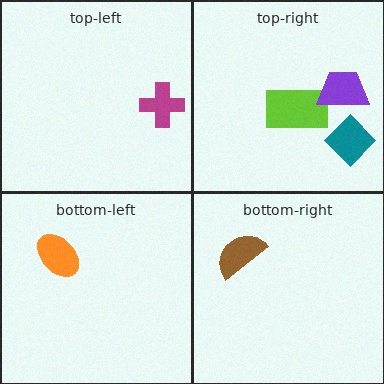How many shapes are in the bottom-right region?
1.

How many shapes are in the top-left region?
1.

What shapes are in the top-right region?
The teal diamond, the lime rectangle, the purple trapezoid.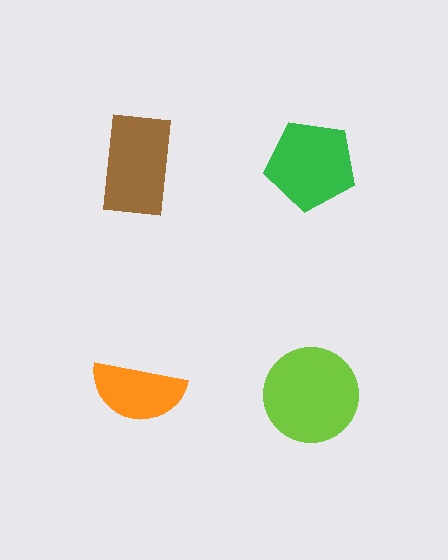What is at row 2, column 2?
A lime circle.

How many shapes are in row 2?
2 shapes.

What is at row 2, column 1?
An orange semicircle.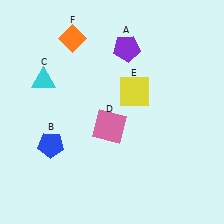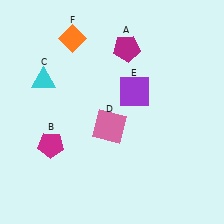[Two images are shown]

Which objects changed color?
A changed from purple to magenta. B changed from blue to magenta. E changed from yellow to purple.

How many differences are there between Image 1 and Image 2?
There are 3 differences between the two images.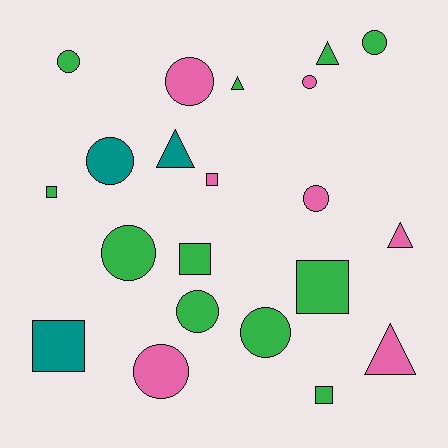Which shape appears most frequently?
Circle, with 10 objects.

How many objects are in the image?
There are 21 objects.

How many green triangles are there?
There are 2 green triangles.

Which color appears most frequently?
Green, with 11 objects.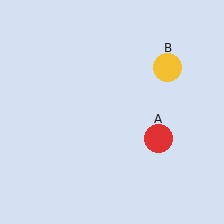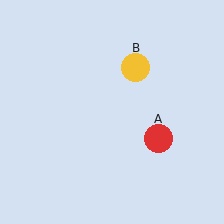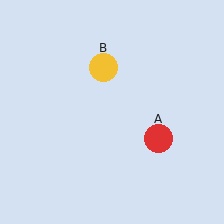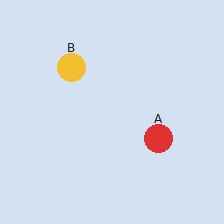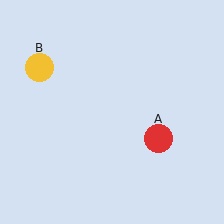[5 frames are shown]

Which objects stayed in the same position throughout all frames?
Red circle (object A) remained stationary.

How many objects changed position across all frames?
1 object changed position: yellow circle (object B).